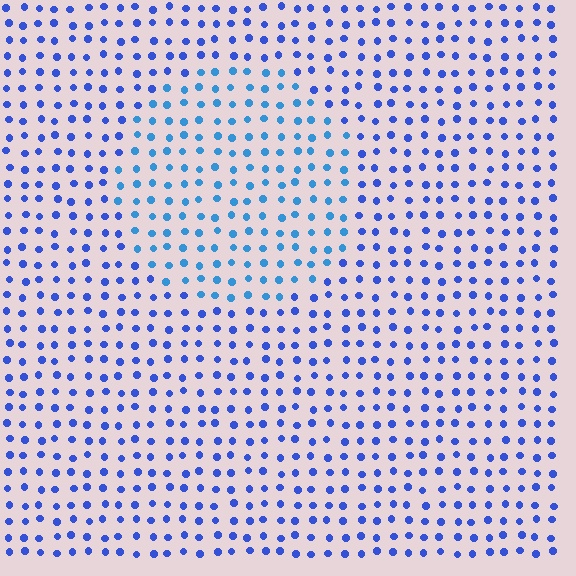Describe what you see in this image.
The image is filled with small blue elements in a uniform arrangement. A circle-shaped region is visible where the elements are tinted to a slightly different hue, forming a subtle color boundary.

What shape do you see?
I see a circle.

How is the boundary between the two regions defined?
The boundary is defined purely by a slight shift in hue (about 25 degrees). Spacing, size, and orientation are identical on both sides.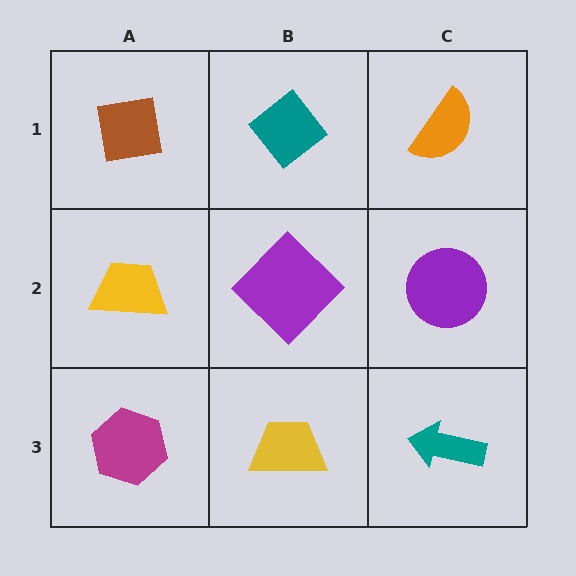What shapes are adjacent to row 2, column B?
A teal diamond (row 1, column B), a yellow trapezoid (row 3, column B), a yellow trapezoid (row 2, column A), a purple circle (row 2, column C).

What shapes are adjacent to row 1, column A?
A yellow trapezoid (row 2, column A), a teal diamond (row 1, column B).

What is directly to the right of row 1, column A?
A teal diamond.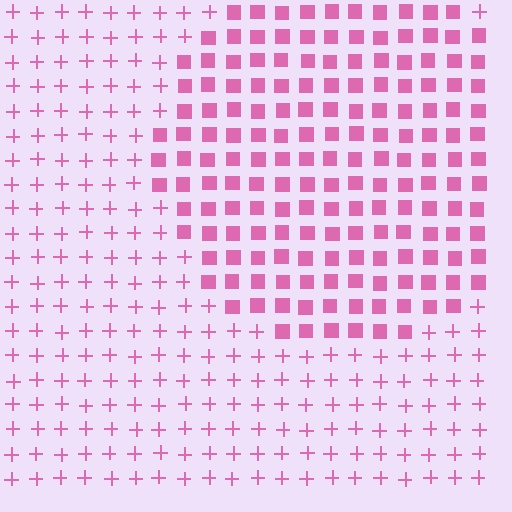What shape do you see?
I see a circle.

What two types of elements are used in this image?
The image uses squares inside the circle region and plus signs outside it.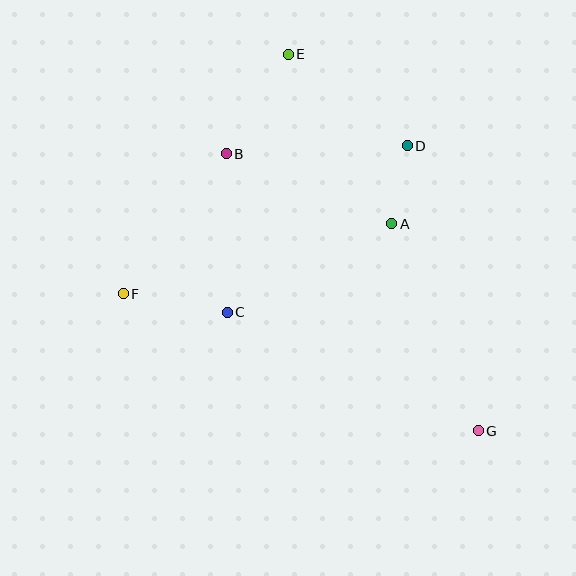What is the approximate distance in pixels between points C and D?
The distance between C and D is approximately 245 pixels.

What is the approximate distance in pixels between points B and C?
The distance between B and C is approximately 159 pixels.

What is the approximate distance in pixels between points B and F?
The distance between B and F is approximately 174 pixels.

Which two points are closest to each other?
Points A and D are closest to each other.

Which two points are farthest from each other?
Points E and G are farthest from each other.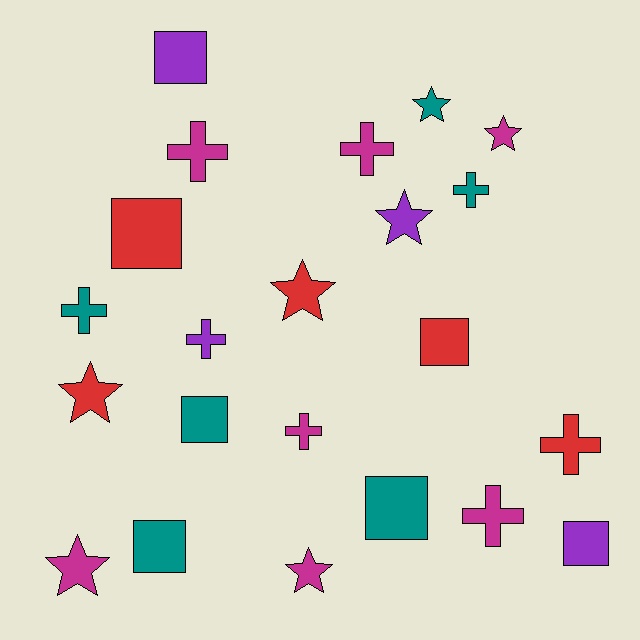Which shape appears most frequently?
Cross, with 8 objects.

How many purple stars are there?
There is 1 purple star.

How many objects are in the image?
There are 22 objects.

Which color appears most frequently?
Magenta, with 7 objects.